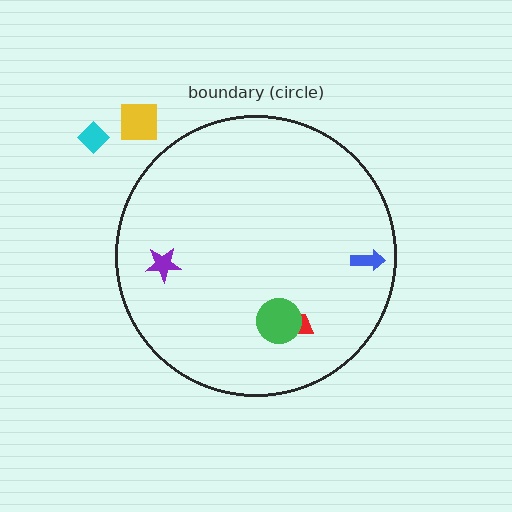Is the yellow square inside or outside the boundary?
Outside.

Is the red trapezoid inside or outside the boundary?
Inside.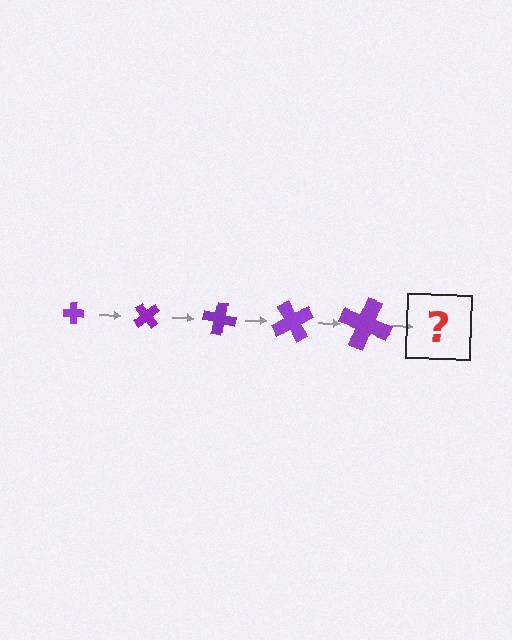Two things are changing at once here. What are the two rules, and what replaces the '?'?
The two rules are that the cross grows larger each step and it rotates 50 degrees each step. The '?' should be a cross, larger than the previous one and rotated 250 degrees from the start.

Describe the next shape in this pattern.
It should be a cross, larger than the previous one and rotated 250 degrees from the start.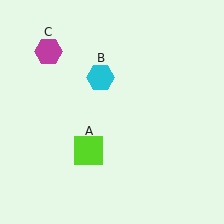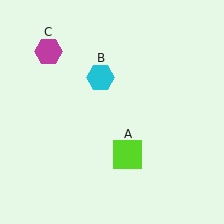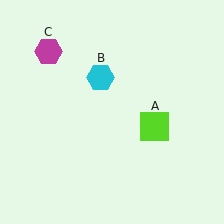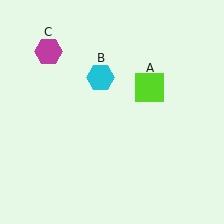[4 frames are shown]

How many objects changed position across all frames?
1 object changed position: lime square (object A).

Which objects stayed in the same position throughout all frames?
Cyan hexagon (object B) and magenta hexagon (object C) remained stationary.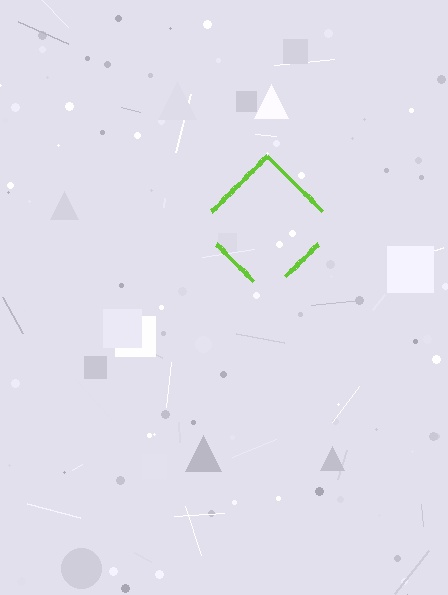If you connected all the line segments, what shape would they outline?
They would outline a diamond.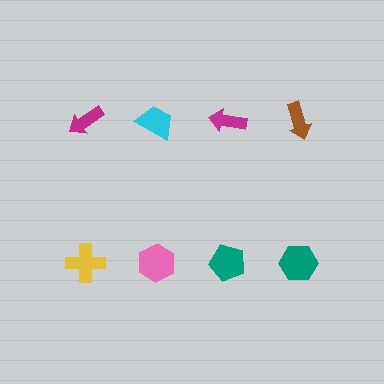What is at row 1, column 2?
A cyan trapezoid.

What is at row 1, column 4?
A brown arrow.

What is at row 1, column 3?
A magenta arrow.